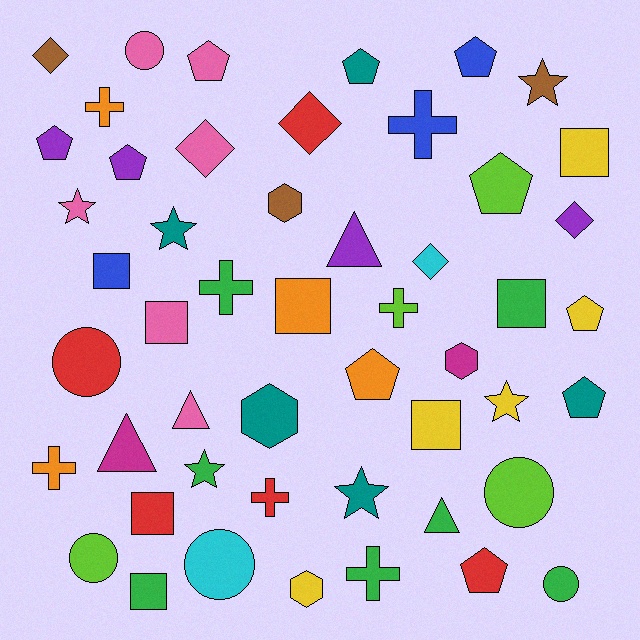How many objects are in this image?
There are 50 objects.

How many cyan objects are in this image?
There are 2 cyan objects.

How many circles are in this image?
There are 6 circles.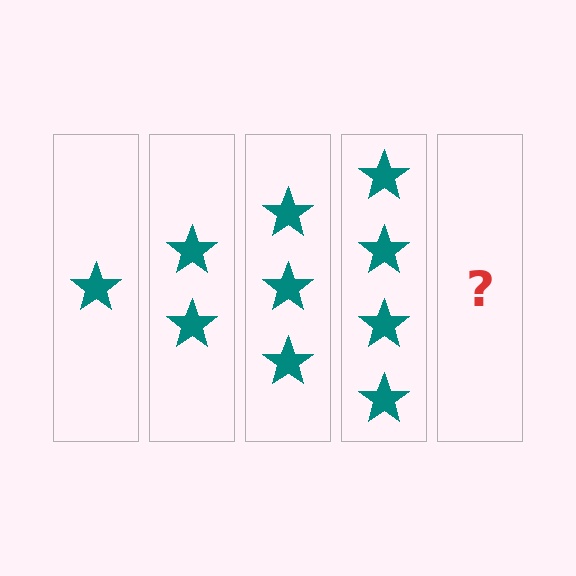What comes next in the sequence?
The next element should be 5 stars.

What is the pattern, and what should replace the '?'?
The pattern is that each step adds one more star. The '?' should be 5 stars.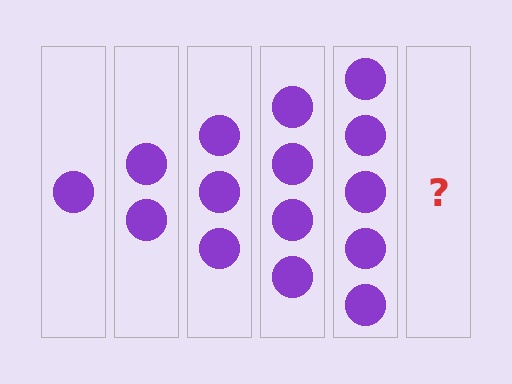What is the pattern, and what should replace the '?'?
The pattern is that each step adds one more circle. The '?' should be 6 circles.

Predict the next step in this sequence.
The next step is 6 circles.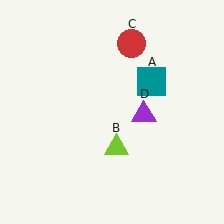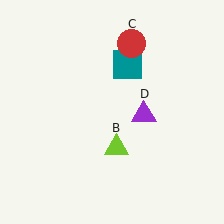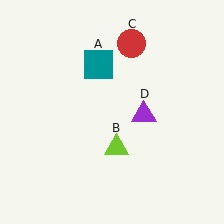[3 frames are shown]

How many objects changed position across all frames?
1 object changed position: teal square (object A).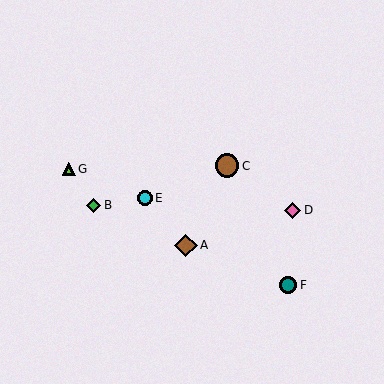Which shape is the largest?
The brown circle (labeled C) is the largest.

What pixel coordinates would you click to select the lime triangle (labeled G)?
Click at (69, 169) to select the lime triangle G.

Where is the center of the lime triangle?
The center of the lime triangle is at (69, 169).